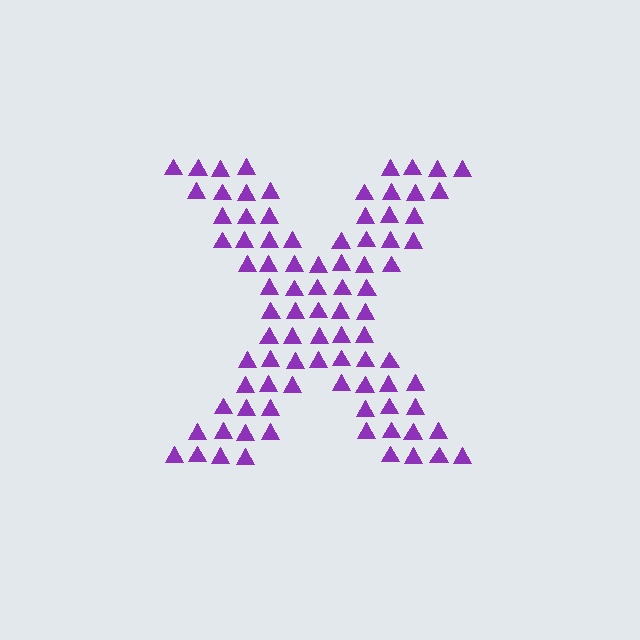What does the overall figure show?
The overall figure shows the letter X.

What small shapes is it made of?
It is made of small triangles.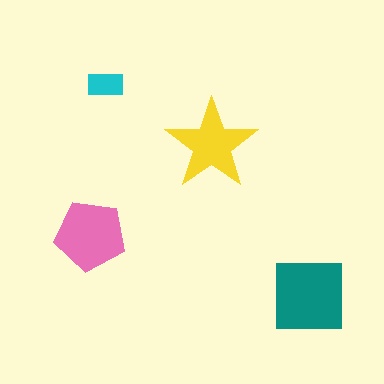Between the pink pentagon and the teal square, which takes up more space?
The teal square.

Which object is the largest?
The teal square.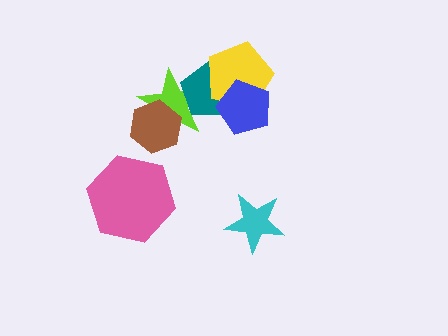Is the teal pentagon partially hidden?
Yes, it is partially covered by another shape.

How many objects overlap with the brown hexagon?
1 object overlaps with the brown hexagon.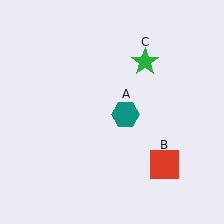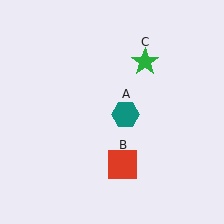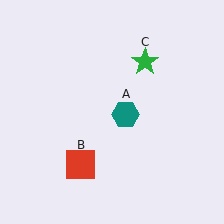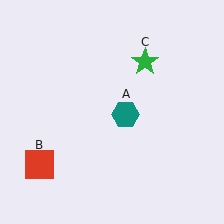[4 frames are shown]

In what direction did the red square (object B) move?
The red square (object B) moved left.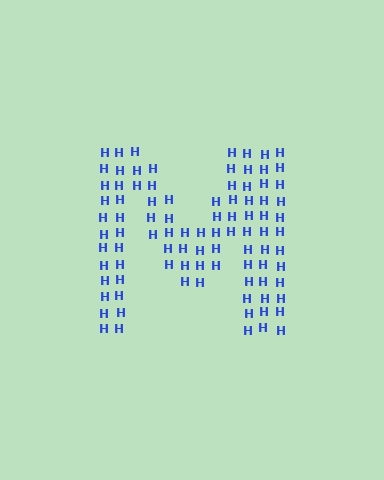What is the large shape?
The large shape is the letter M.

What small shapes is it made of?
It is made of small letter H's.